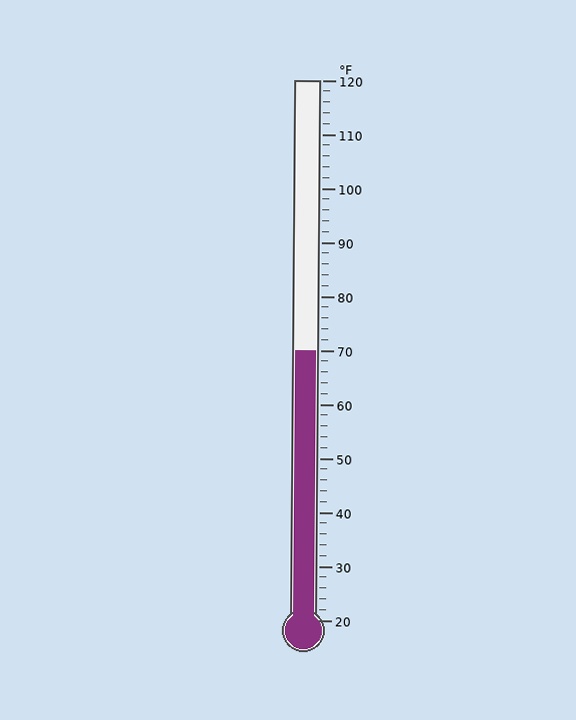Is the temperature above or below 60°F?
The temperature is above 60°F.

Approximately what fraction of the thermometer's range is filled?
The thermometer is filled to approximately 50% of its range.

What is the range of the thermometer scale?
The thermometer scale ranges from 20°F to 120°F.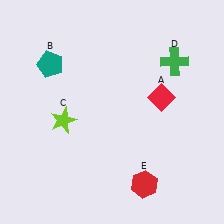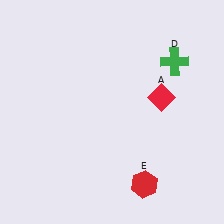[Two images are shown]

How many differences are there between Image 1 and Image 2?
There are 2 differences between the two images.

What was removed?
The teal pentagon (B), the lime star (C) were removed in Image 2.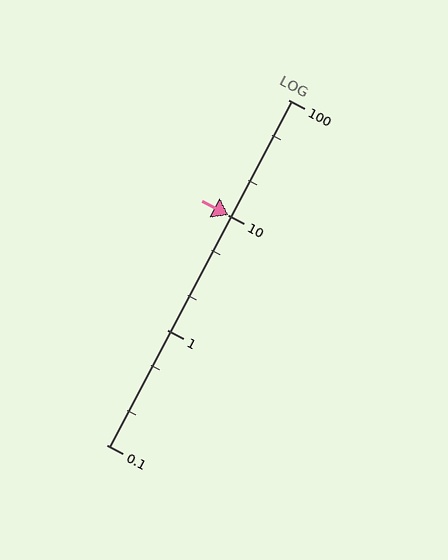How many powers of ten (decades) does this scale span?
The scale spans 3 decades, from 0.1 to 100.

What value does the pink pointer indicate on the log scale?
The pointer indicates approximately 10.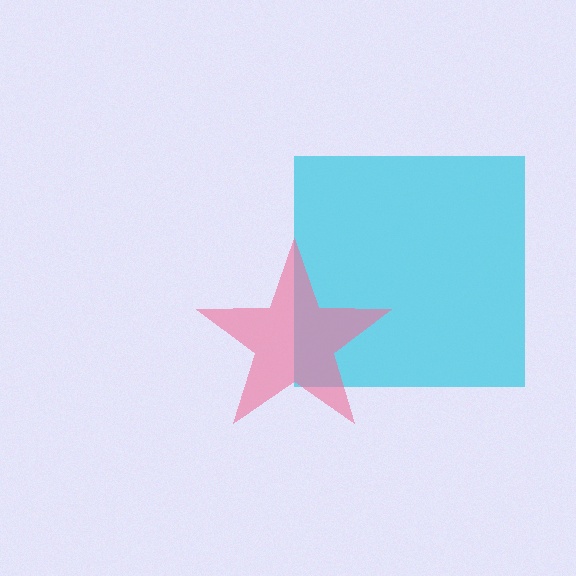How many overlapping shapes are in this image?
There are 2 overlapping shapes in the image.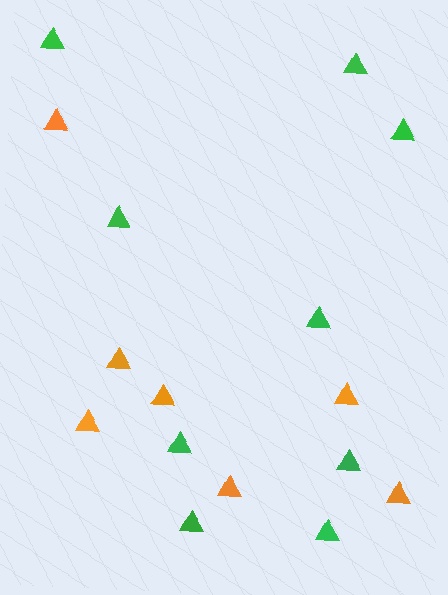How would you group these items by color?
There are 2 groups: one group of green triangles (9) and one group of orange triangles (7).